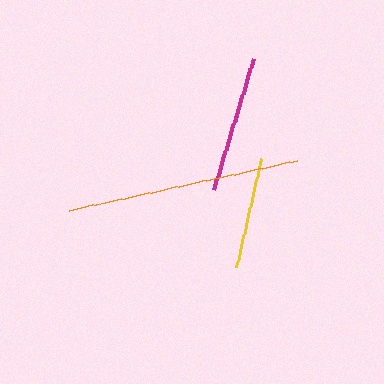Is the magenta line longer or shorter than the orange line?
The orange line is longer than the magenta line.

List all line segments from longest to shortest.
From longest to shortest: orange, magenta, yellow.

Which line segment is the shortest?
The yellow line is the shortest at approximately 111 pixels.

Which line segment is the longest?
The orange line is the longest at approximately 233 pixels.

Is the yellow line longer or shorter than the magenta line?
The magenta line is longer than the yellow line.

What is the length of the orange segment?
The orange segment is approximately 233 pixels long.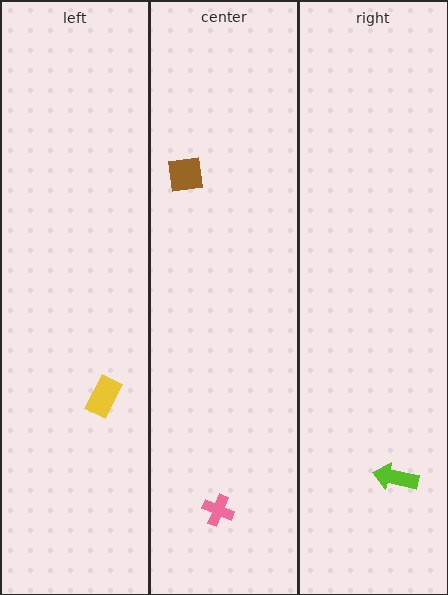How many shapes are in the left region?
1.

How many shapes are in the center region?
2.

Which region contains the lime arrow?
The right region.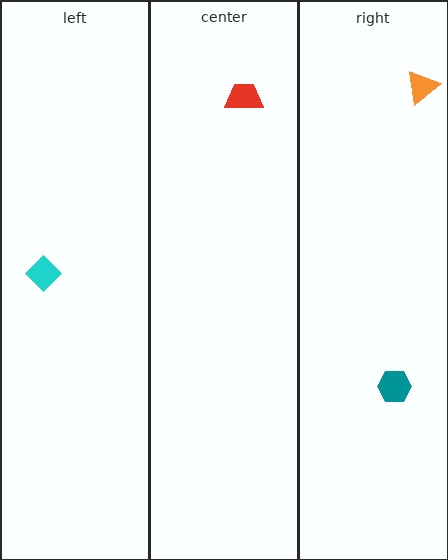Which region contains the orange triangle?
The right region.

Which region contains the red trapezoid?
The center region.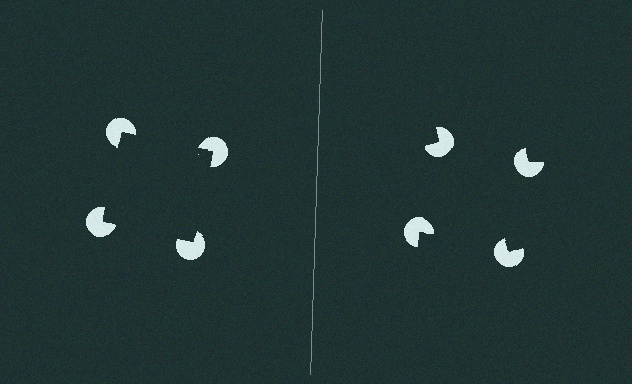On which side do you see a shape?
An illusory square appears on the left side. On the right side the wedge cuts are rotated, so no coherent shape forms.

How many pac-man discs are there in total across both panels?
8 — 4 on each side.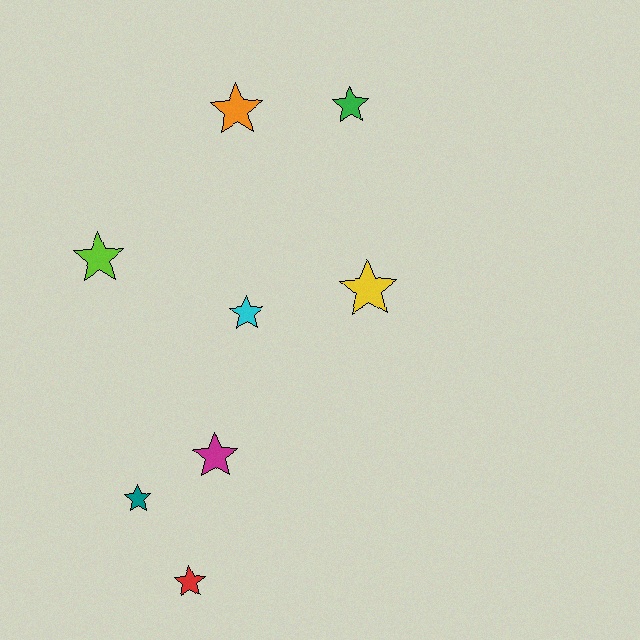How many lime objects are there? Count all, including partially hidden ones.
There is 1 lime object.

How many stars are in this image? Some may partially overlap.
There are 8 stars.